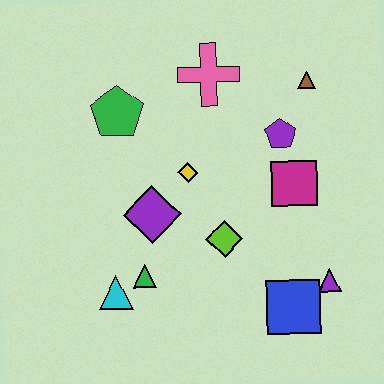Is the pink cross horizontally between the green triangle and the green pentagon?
No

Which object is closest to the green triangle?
The cyan triangle is closest to the green triangle.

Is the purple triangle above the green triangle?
No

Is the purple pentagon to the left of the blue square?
Yes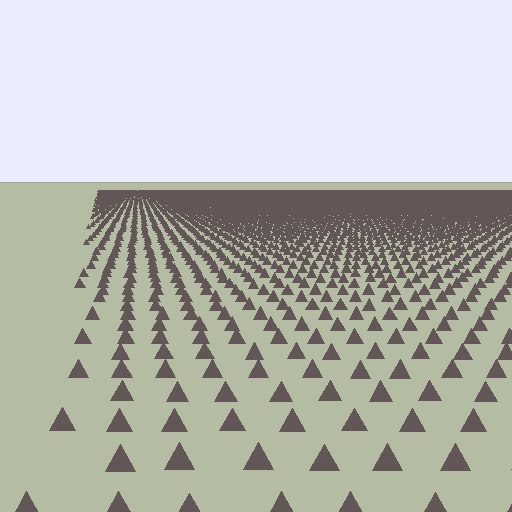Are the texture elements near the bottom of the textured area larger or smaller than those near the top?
Larger. Near the bottom, elements are closer to the viewer and appear at a bigger on-screen size.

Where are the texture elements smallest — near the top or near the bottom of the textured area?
Near the top.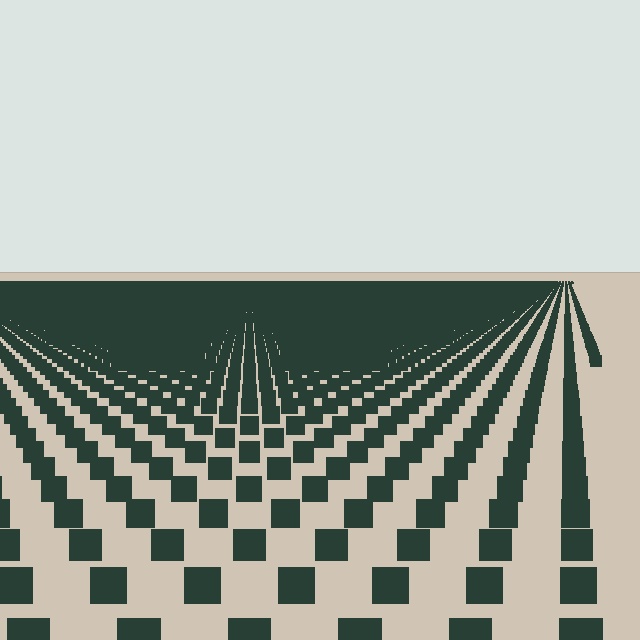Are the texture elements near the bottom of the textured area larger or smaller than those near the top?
Larger. Near the bottom, elements are closer to the viewer and appear at a bigger on-screen size.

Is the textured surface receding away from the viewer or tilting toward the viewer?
The surface is receding away from the viewer. Texture elements get smaller and denser toward the top.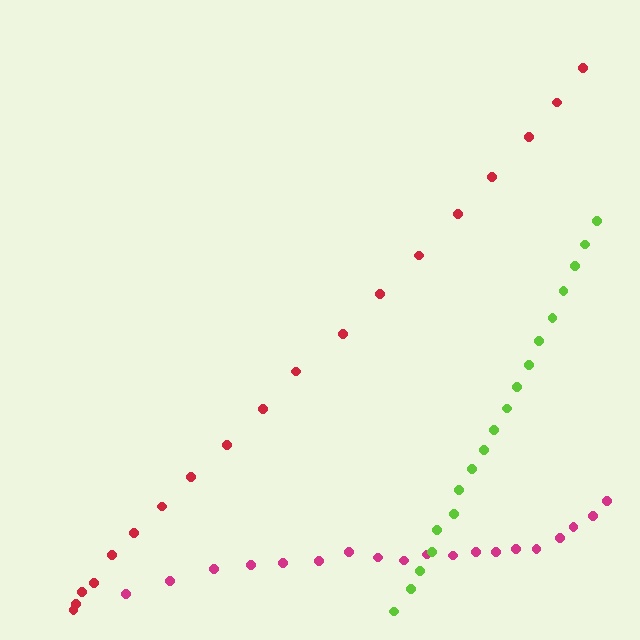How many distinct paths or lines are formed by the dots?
There are 3 distinct paths.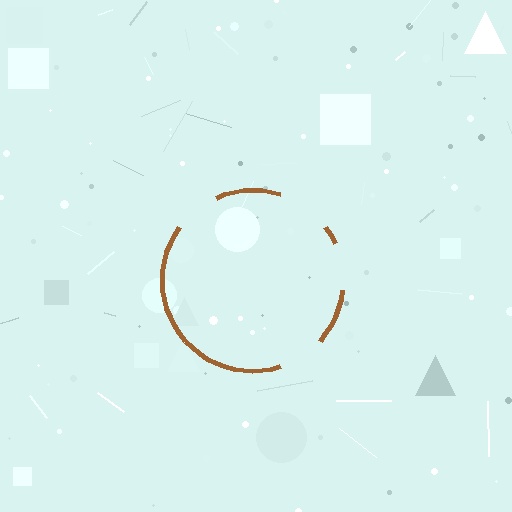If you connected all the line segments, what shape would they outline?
They would outline a circle.